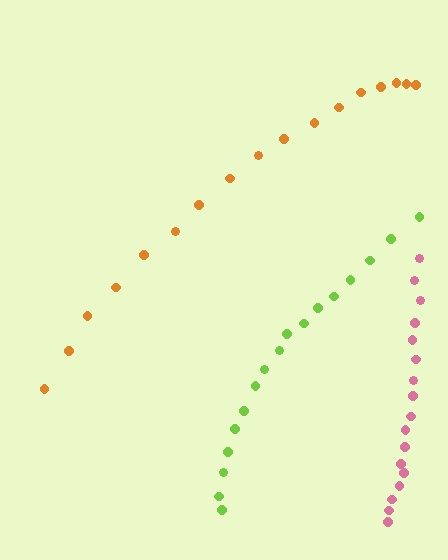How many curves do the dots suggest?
There are 3 distinct paths.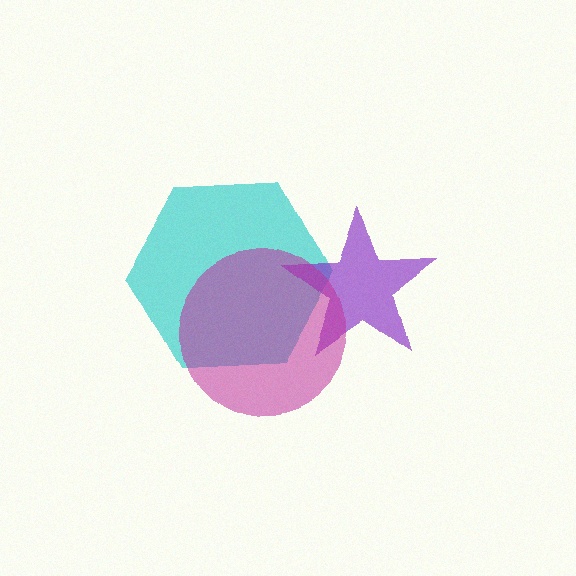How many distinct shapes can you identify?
There are 3 distinct shapes: a cyan hexagon, a purple star, a magenta circle.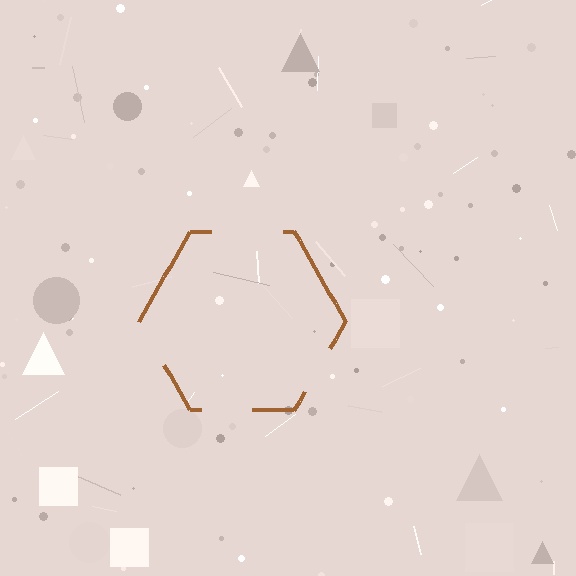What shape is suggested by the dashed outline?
The dashed outline suggests a hexagon.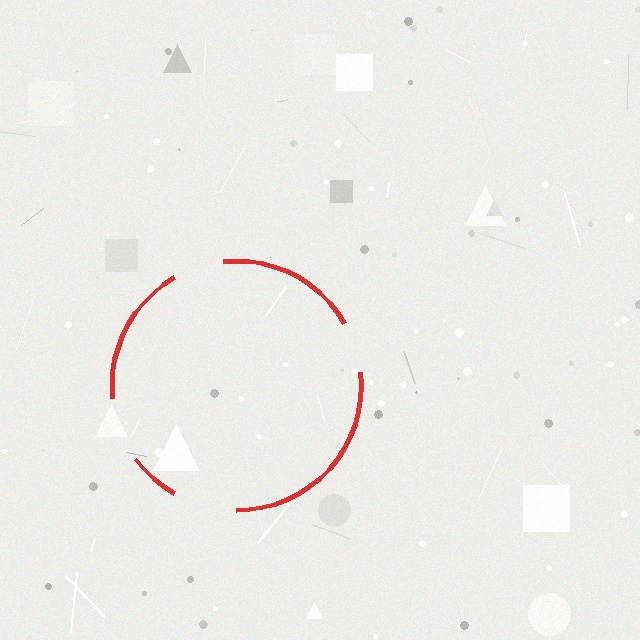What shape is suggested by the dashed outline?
The dashed outline suggests a circle.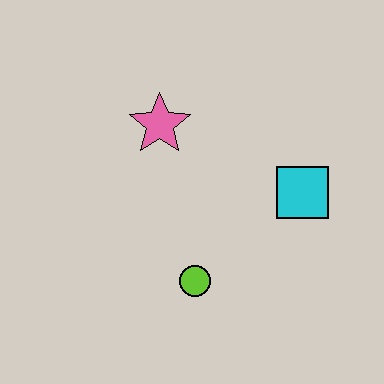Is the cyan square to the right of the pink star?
Yes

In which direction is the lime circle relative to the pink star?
The lime circle is below the pink star.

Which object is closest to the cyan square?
The lime circle is closest to the cyan square.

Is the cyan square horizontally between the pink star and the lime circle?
No